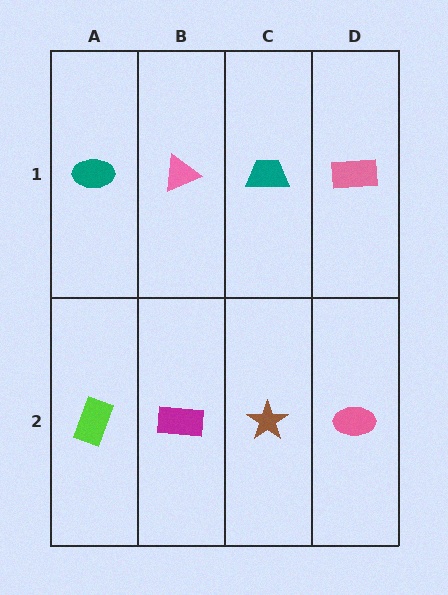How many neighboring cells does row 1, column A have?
2.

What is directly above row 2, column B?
A pink triangle.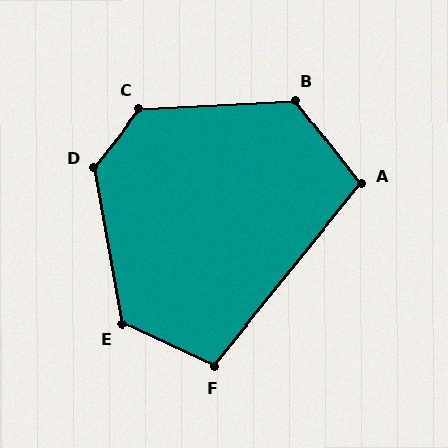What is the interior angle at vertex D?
Approximately 131 degrees (obtuse).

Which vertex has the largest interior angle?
C, at approximately 132 degrees.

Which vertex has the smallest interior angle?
A, at approximately 103 degrees.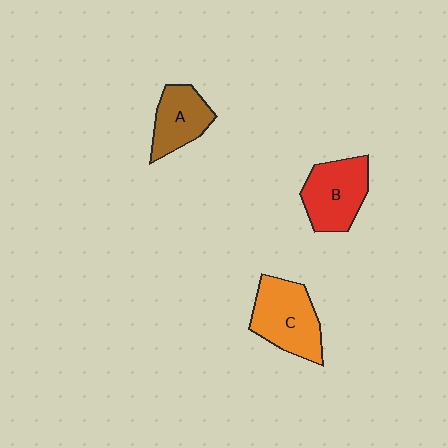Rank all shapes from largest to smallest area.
From largest to smallest: C (orange), B (red), A (brown).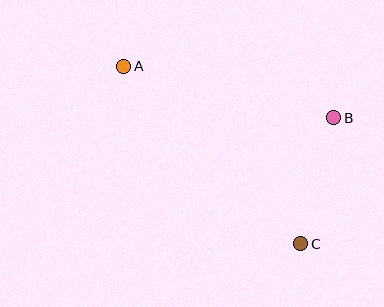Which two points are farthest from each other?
Points A and C are farthest from each other.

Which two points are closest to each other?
Points B and C are closest to each other.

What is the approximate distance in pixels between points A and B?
The distance between A and B is approximately 216 pixels.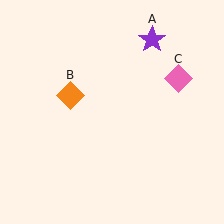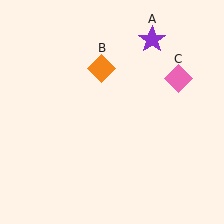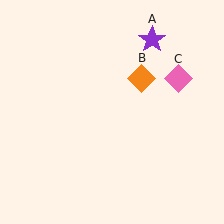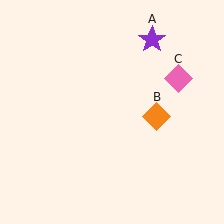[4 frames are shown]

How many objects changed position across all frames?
1 object changed position: orange diamond (object B).